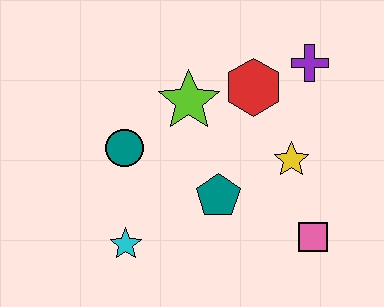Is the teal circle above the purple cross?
No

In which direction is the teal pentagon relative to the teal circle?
The teal pentagon is to the right of the teal circle.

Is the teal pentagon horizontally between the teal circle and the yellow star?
Yes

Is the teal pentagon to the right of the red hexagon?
No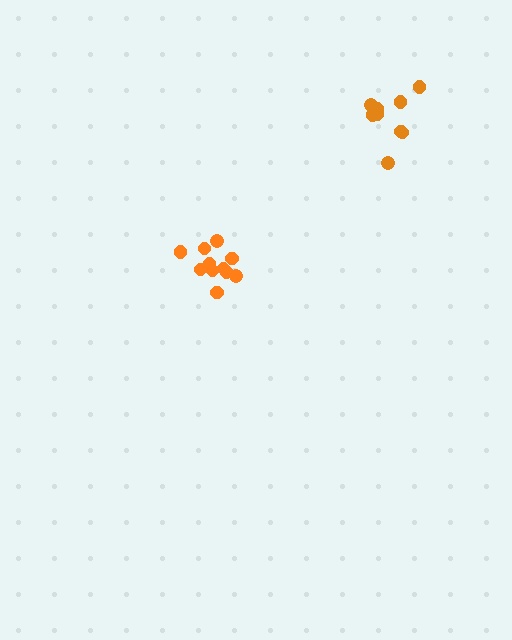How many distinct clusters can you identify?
There are 2 distinct clusters.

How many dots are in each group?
Group 1: 11 dots, Group 2: 9 dots (20 total).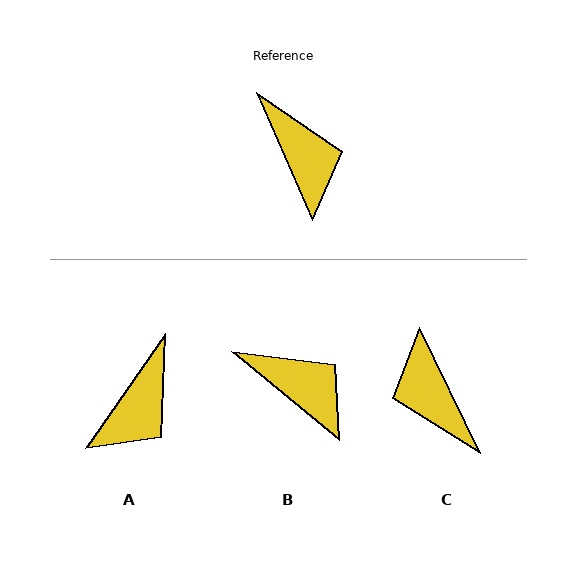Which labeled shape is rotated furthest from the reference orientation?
C, about 178 degrees away.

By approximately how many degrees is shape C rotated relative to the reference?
Approximately 178 degrees clockwise.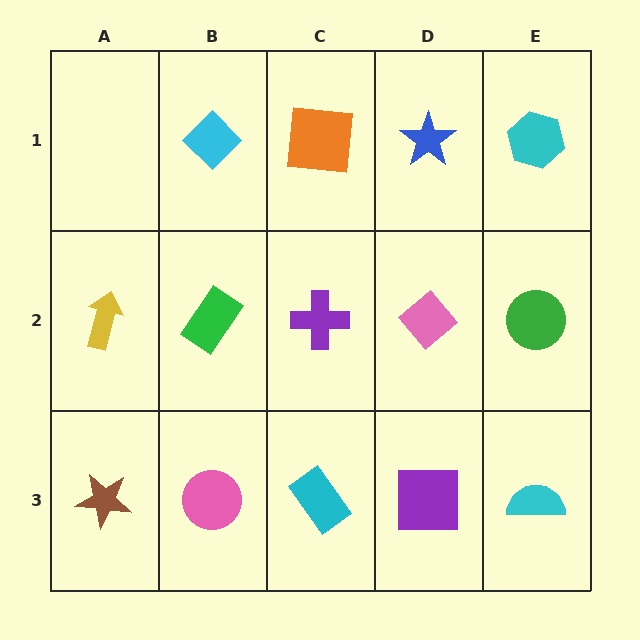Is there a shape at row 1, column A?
No, that cell is empty.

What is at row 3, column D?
A purple square.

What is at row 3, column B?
A pink circle.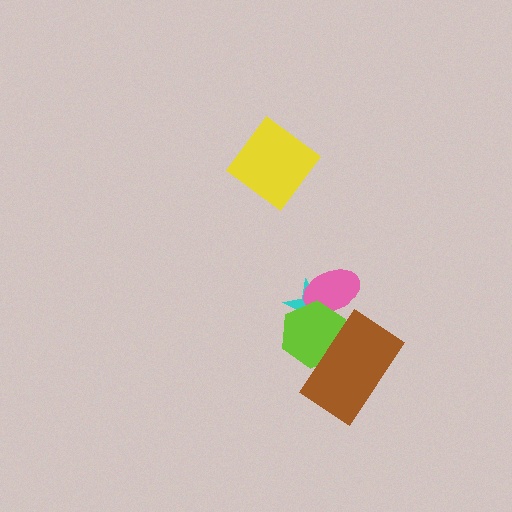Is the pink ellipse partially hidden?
Yes, it is partially covered by another shape.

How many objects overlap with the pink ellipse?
2 objects overlap with the pink ellipse.